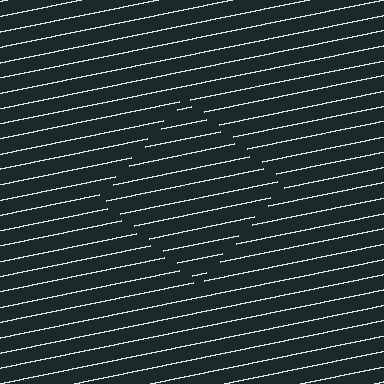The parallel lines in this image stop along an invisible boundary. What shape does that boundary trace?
An illusory square. The interior of the shape contains the same grating, shifted by half a period — the contour is defined by the phase discontinuity where line-ends from the inner and outer gratings abut.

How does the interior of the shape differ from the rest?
The interior of the shape contains the same grating, shifted by half a period — the contour is defined by the phase discontinuity where line-ends from the inner and outer gratings abut.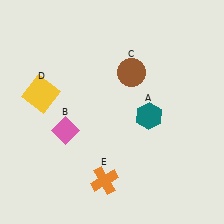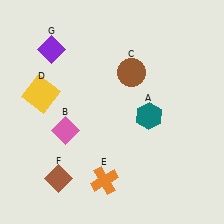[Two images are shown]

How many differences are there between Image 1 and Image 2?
There are 2 differences between the two images.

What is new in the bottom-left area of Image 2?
A brown diamond (F) was added in the bottom-left area of Image 2.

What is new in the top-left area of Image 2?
A purple diamond (G) was added in the top-left area of Image 2.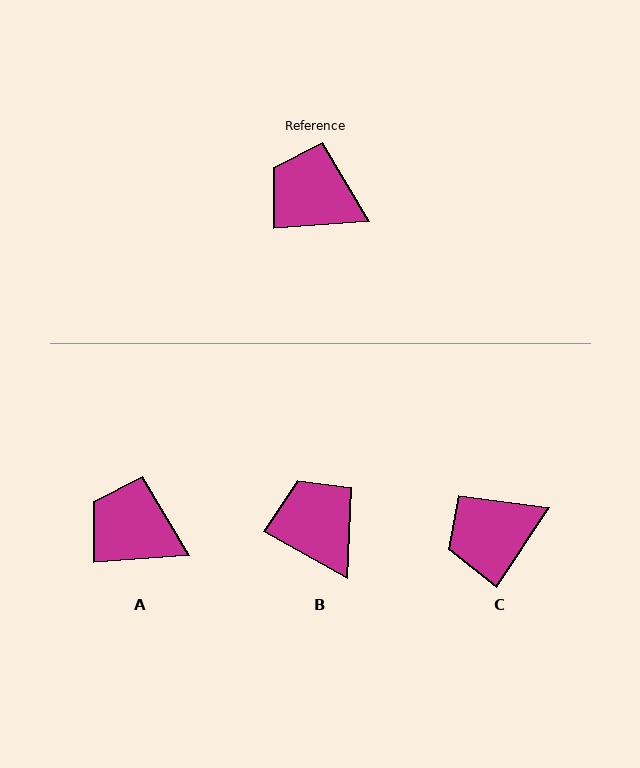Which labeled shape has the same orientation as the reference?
A.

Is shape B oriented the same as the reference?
No, it is off by about 33 degrees.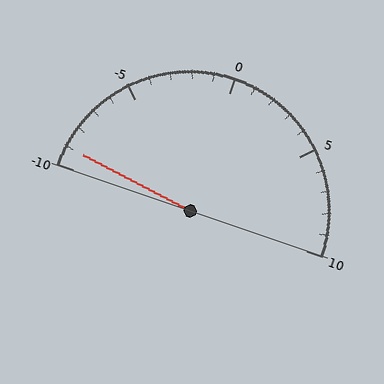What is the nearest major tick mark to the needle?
The nearest major tick mark is -10.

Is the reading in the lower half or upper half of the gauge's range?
The reading is in the lower half of the range (-10 to 10).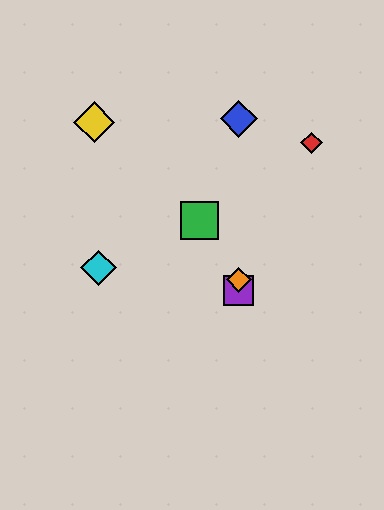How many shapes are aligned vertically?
3 shapes (the blue diamond, the purple square, the orange diamond) are aligned vertically.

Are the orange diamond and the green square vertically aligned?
No, the orange diamond is at x≈239 and the green square is at x≈200.